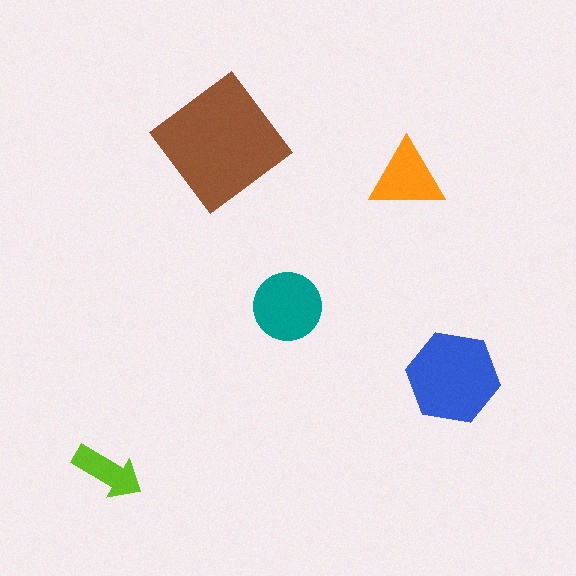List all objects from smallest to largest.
The lime arrow, the orange triangle, the teal circle, the blue hexagon, the brown diamond.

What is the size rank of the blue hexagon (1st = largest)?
2nd.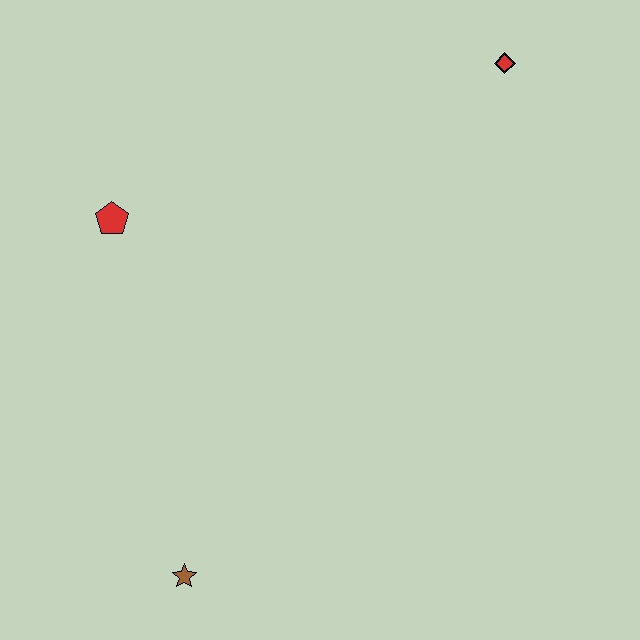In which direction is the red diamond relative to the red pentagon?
The red diamond is to the right of the red pentagon.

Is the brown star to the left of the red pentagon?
No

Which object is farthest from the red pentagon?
The red diamond is farthest from the red pentagon.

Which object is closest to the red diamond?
The red pentagon is closest to the red diamond.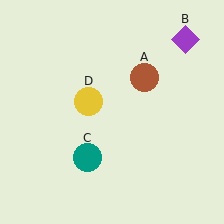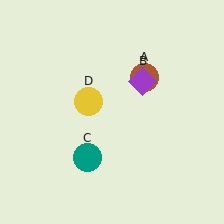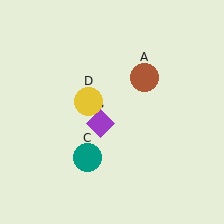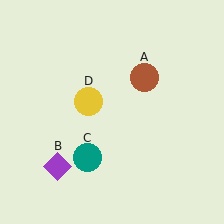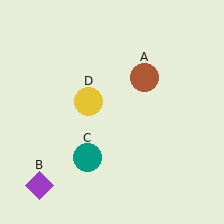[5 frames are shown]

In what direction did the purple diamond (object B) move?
The purple diamond (object B) moved down and to the left.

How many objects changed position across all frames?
1 object changed position: purple diamond (object B).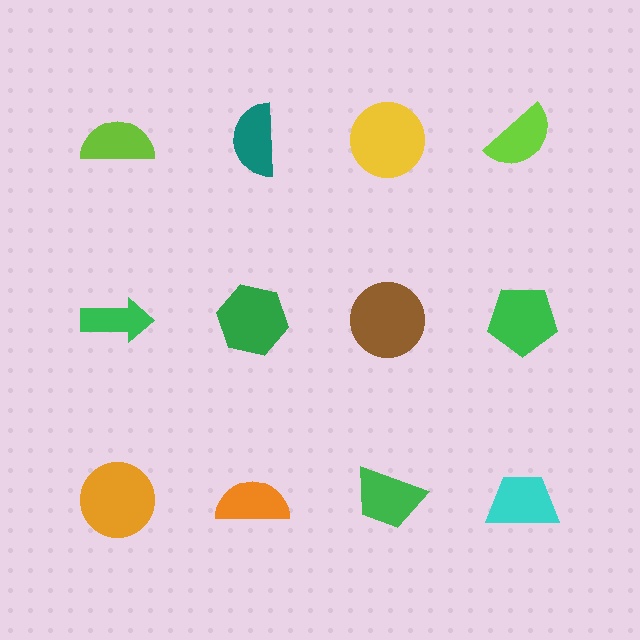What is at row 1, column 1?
A lime semicircle.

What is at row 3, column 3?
A green trapezoid.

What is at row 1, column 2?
A teal semicircle.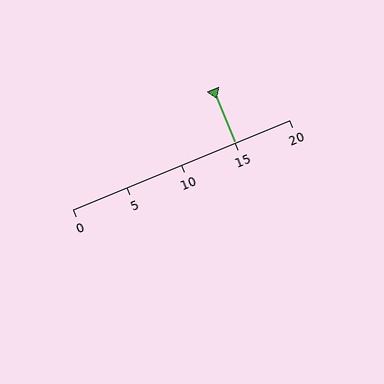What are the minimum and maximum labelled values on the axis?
The axis runs from 0 to 20.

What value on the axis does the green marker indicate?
The marker indicates approximately 15.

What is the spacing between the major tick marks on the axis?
The major ticks are spaced 5 apart.